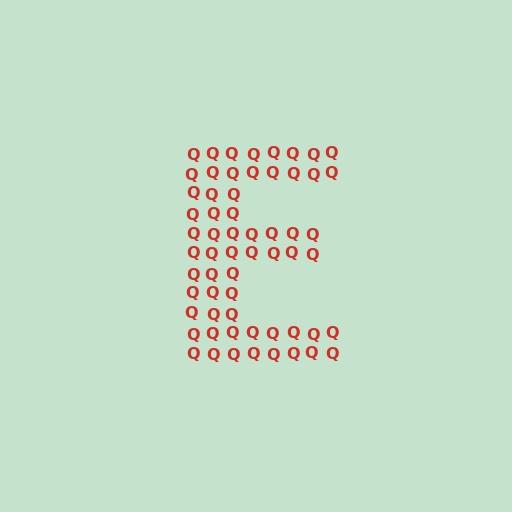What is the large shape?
The large shape is the letter E.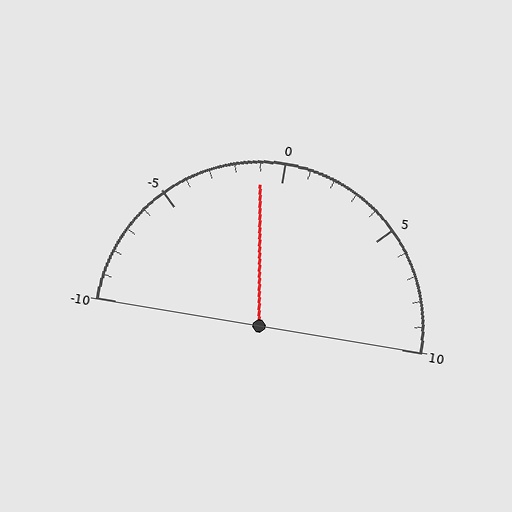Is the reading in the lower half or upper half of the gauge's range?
The reading is in the lower half of the range (-10 to 10).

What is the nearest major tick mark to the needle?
The nearest major tick mark is 0.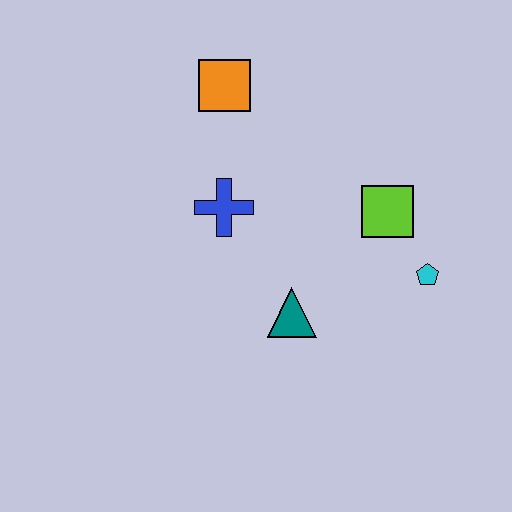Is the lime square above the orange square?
No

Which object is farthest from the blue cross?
The cyan pentagon is farthest from the blue cross.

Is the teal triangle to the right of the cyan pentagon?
No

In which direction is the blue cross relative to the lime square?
The blue cross is to the left of the lime square.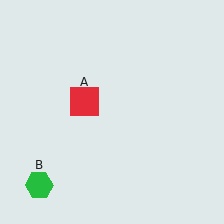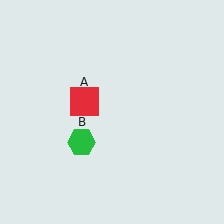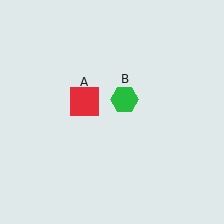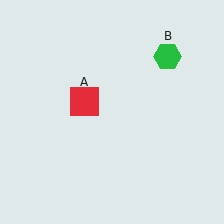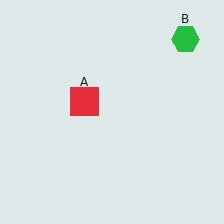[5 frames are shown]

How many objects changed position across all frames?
1 object changed position: green hexagon (object B).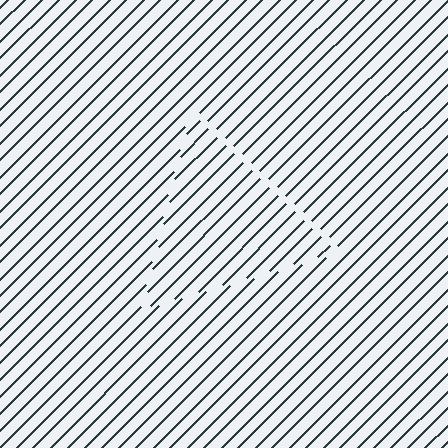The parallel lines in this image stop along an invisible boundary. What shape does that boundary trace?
An illusory triangle. The interior of the shape contains the same grating, shifted by half a period — the contour is defined by the phase discontinuity where line-ends from the inner and outer gratings abut.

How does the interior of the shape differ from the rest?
The interior of the shape contains the same grating, shifted by half a period — the contour is defined by the phase discontinuity where line-ends from the inner and outer gratings abut.